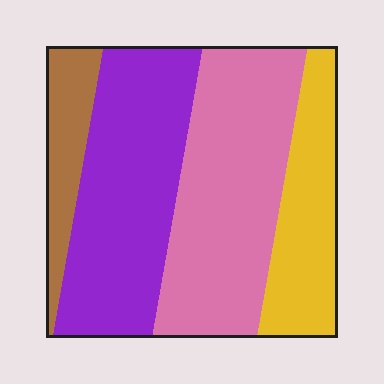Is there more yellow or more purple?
Purple.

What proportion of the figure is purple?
Purple takes up about one third (1/3) of the figure.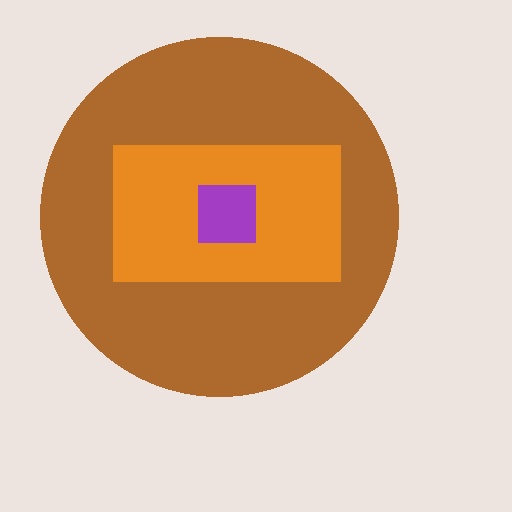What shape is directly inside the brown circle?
The orange rectangle.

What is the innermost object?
The purple square.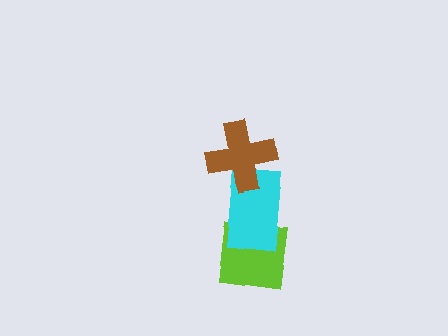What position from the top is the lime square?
The lime square is 3rd from the top.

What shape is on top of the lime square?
The cyan rectangle is on top of the lime square.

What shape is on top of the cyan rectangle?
The brown cross is on top of the cyan rectangle.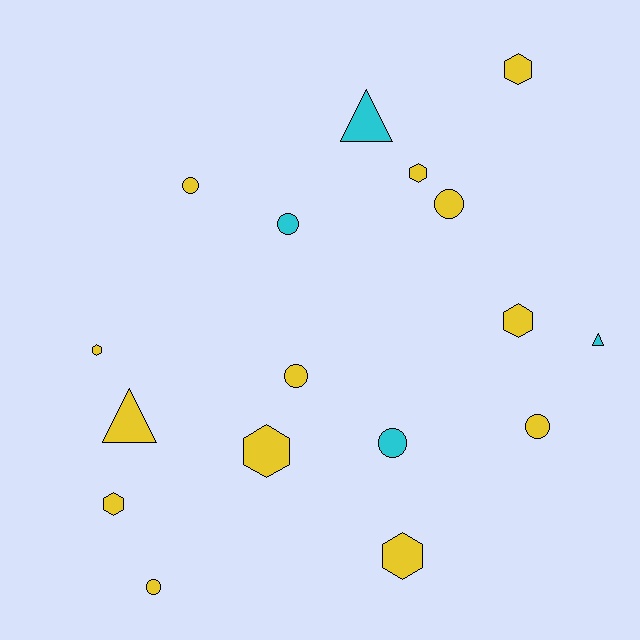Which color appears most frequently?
Yellow, with 13 objects.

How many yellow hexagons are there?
There are 7 yellow hexagons.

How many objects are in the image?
There are 17 objects.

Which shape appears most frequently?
Circle, with 7 objects.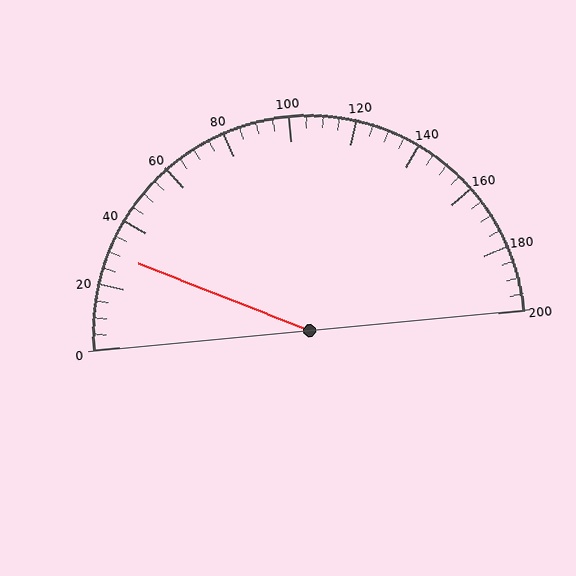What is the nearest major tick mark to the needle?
The nearest major tick mark is 40.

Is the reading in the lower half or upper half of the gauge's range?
The reading is in the lower half of the range (0 to 200).